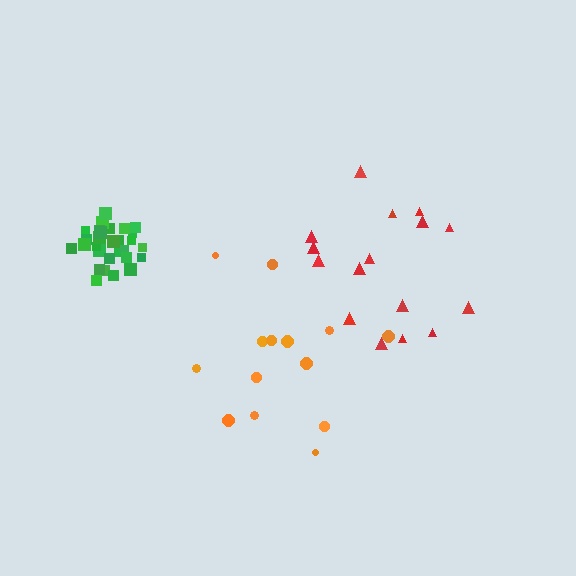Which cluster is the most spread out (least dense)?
Orange.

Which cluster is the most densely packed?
Green.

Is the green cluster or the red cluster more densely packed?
Green.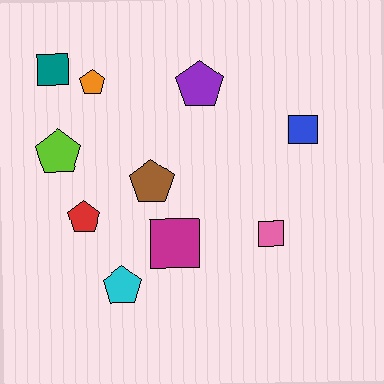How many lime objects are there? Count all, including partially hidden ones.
There is 1 lime object.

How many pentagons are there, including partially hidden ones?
There are 6 pentagons.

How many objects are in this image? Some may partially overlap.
There are 10 objects.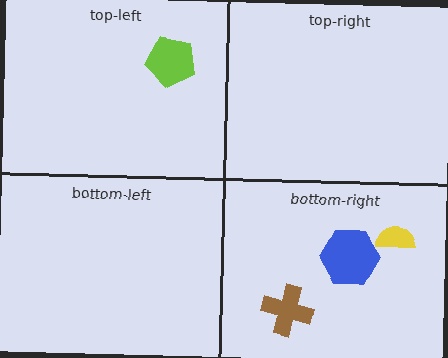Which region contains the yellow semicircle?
The bottom-right region.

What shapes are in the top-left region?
The lime pentagon.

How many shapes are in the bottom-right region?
3.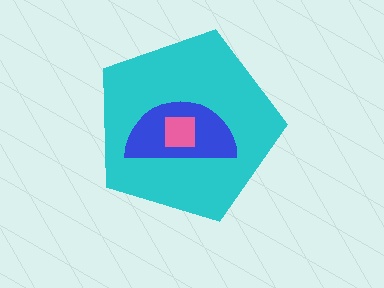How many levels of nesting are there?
3.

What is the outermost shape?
The cyan pentagon.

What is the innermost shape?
The pink square.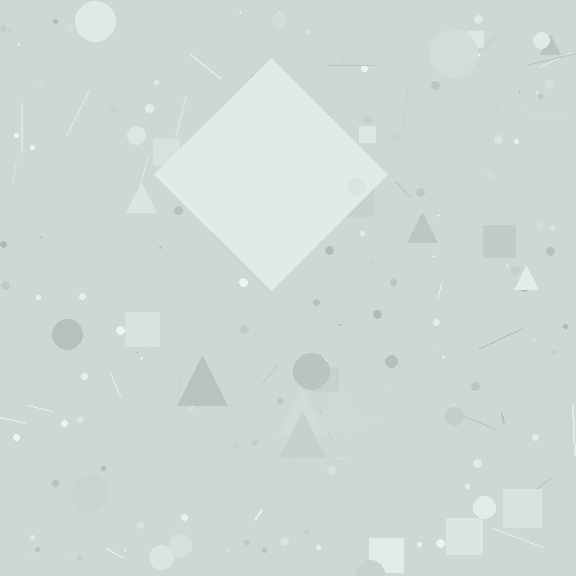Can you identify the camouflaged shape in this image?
The camouflaged shape is a diamond.